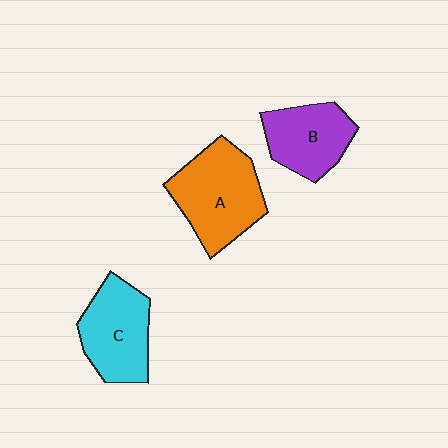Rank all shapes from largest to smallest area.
From largest to smallest: A (orange), C (cyan), B (purple).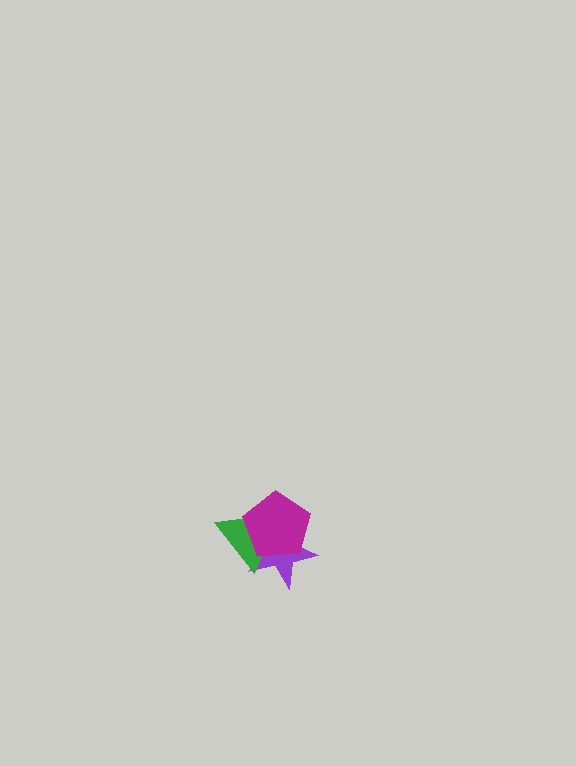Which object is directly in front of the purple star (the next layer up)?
The green triangle is directly in front of the purple star.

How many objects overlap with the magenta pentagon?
2 objects overlap with the magenta pentagon.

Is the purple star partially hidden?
Yes, it is partially covered by another shape.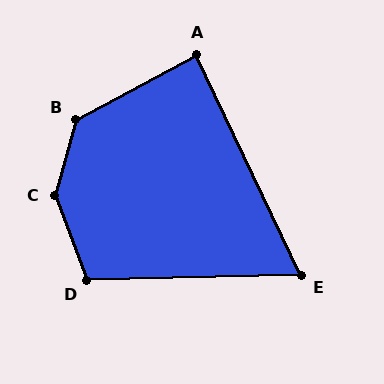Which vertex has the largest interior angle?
C, at approximately 144 degrees.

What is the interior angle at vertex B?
Approximately 133 degrees (obtuse).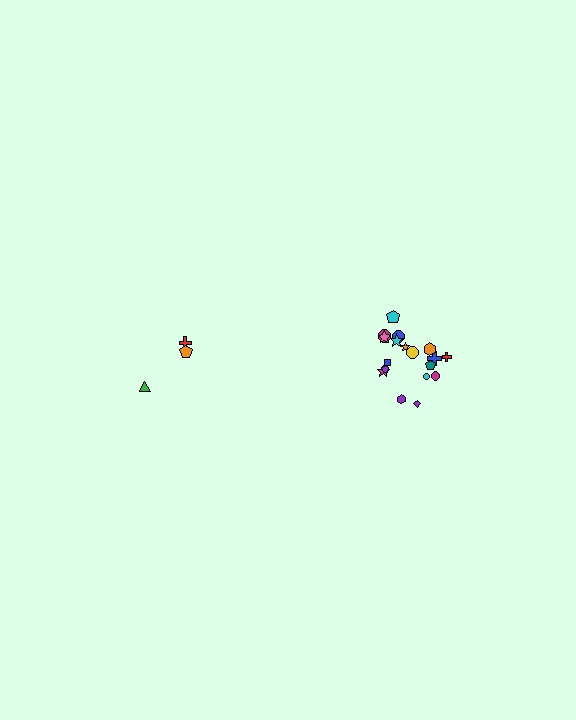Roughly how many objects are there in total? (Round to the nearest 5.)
Roughly 20 objects in total.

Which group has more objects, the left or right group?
The right group.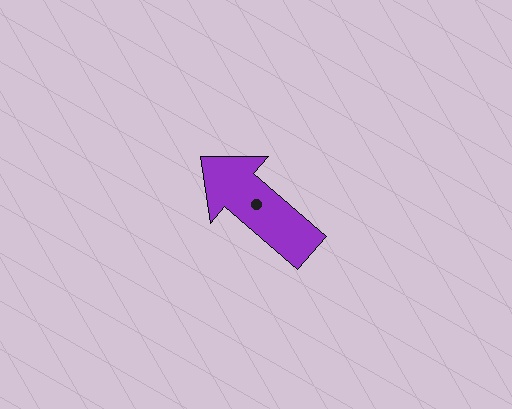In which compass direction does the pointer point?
Northwest.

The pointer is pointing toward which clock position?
Roughly 10 o'clock.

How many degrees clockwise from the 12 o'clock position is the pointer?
Approximately 311 degrees.